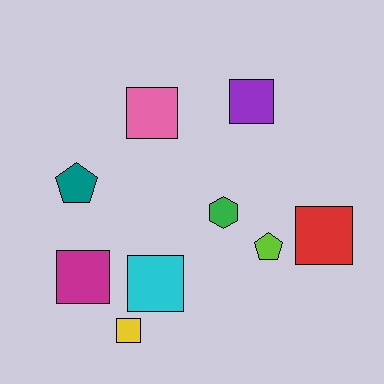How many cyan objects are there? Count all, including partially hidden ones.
There is 1 cyan object.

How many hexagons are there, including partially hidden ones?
There is 1 hexagon.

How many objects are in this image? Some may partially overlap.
There are 9 objects.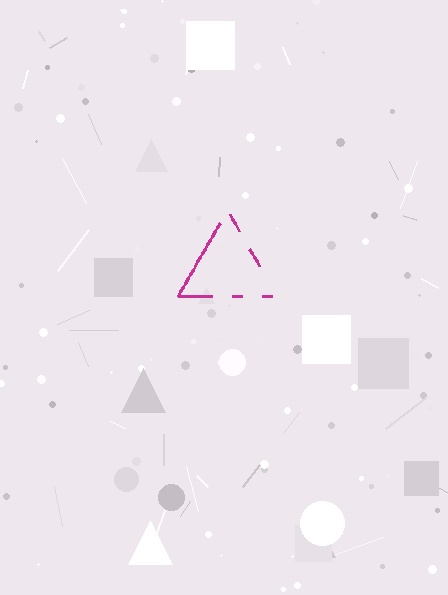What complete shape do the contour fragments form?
The contour fragments form a triangle.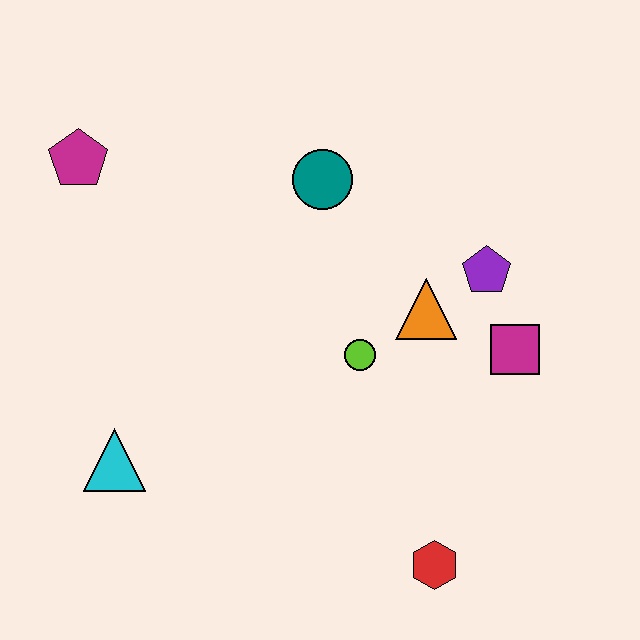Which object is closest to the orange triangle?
The purple pentagon is closest to the orange triangle.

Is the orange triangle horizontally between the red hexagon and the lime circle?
Yes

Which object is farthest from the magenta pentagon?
The red hexagon is farthest from the magenta pentagon.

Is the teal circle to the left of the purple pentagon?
Yes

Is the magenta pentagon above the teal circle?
Yes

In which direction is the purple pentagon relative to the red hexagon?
The purple pentagon is above the red hexagon.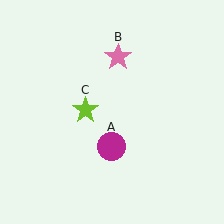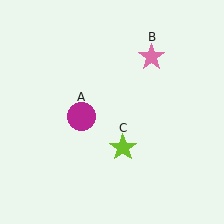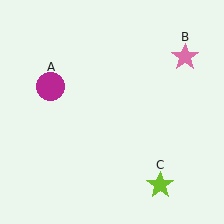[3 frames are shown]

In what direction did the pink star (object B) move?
The pink star (object B) moved right.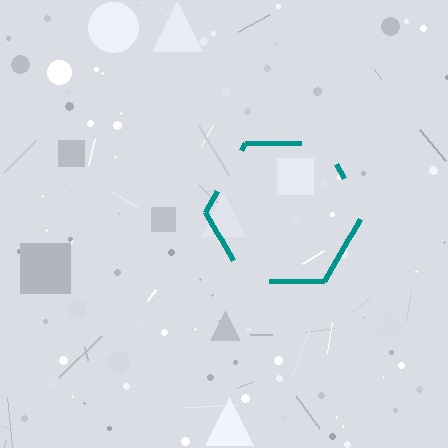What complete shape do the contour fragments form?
The contour fragments form a hexagon.